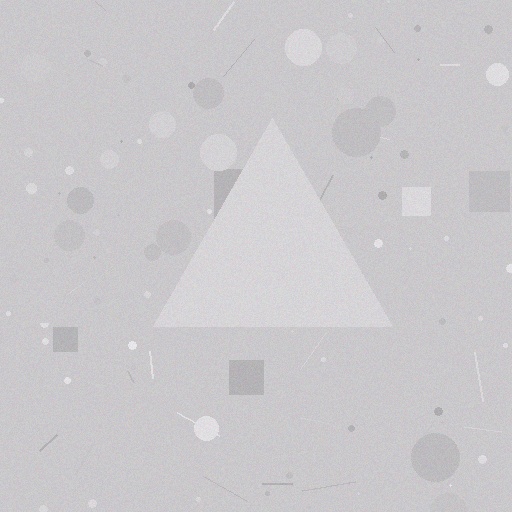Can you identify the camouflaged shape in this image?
The camouflaged shape is a triangle.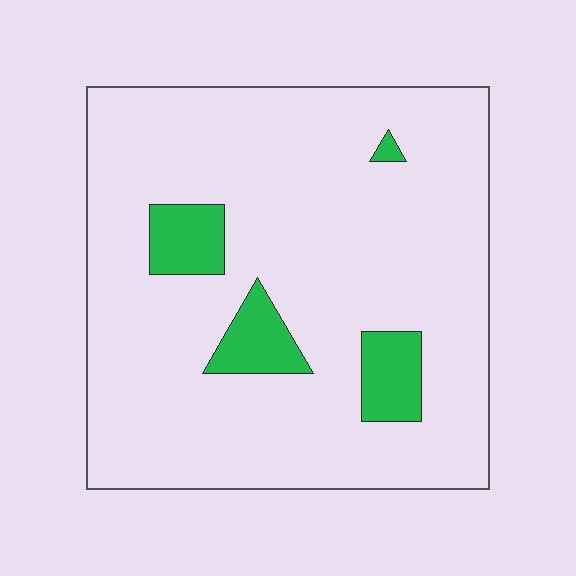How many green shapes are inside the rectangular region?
4.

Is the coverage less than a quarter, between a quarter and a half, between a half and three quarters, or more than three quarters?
Less than a quarter.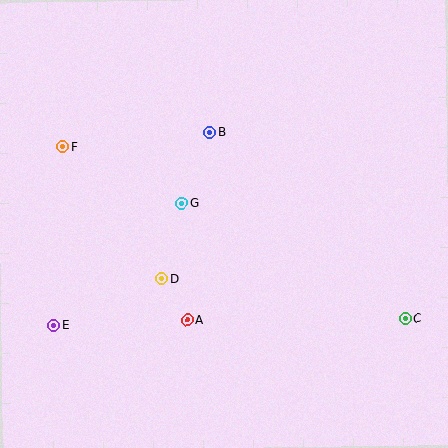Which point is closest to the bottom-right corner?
Point C is closest to the bottom-right corner.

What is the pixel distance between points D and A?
The distance between D and A is 49 pixels.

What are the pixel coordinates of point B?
Point B is at (210, 133).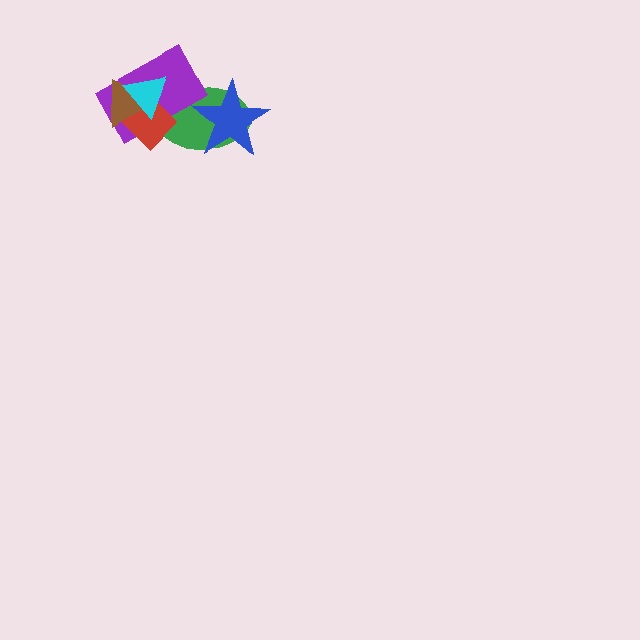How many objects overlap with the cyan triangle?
4 objects overlap with the cyan triangle.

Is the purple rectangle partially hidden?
Yes, it is partially covered by another shape.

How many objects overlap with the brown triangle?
3 objects overlap with the brown triangle.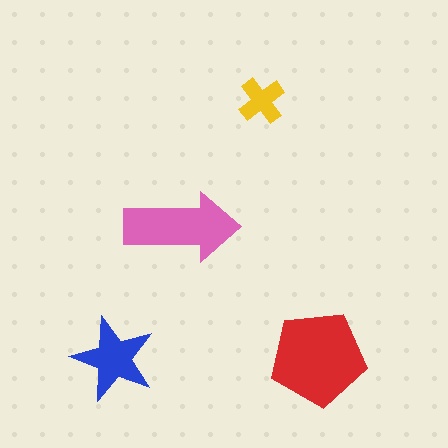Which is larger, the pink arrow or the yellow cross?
The pink arrow.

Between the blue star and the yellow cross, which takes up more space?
The blue star.